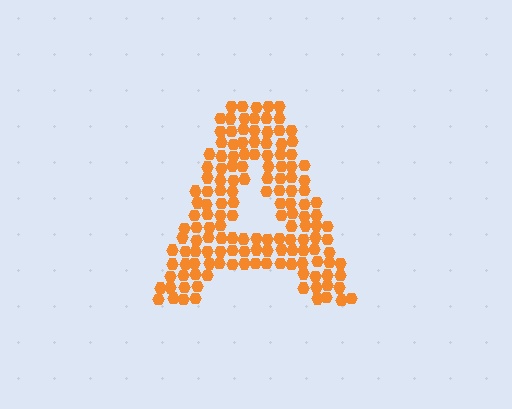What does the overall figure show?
The overall figure shows the letter A.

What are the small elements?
The small elements are hexagons.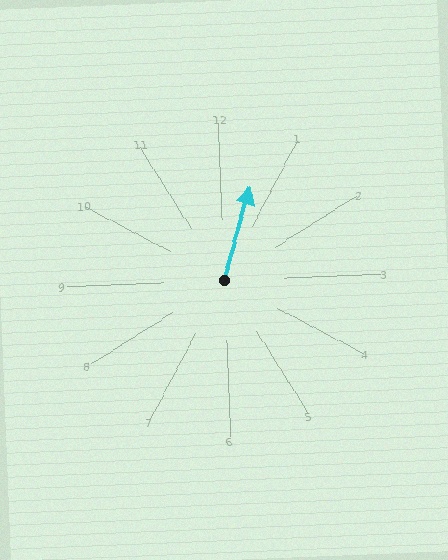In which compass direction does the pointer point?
North.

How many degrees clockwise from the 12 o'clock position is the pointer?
Approximately 18 degrees.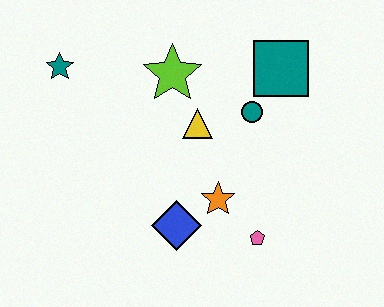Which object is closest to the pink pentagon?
The orange star is closest to the pink pentagon.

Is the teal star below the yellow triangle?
No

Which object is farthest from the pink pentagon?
The teal star is farthest from the pink pentagon.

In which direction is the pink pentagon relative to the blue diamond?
The pink pentagon is to the right of the blue diamond.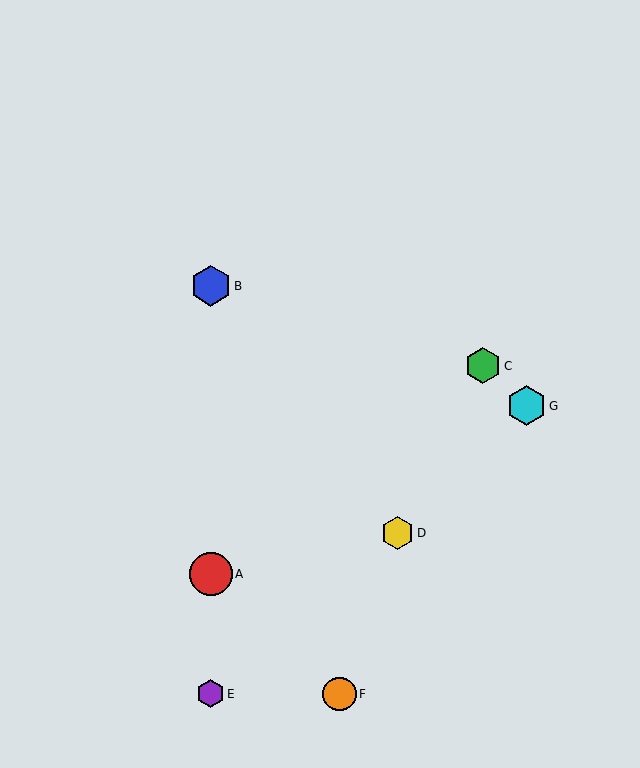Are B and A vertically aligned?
Yes, both are at x≈211.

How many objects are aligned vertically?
3 objects (A, B, E) are aligned vertically.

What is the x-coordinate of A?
Object A is at x≈211.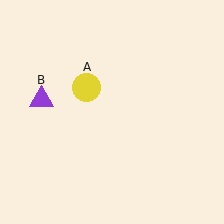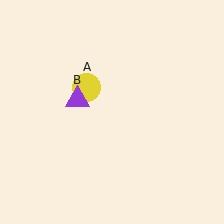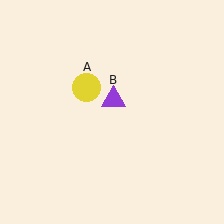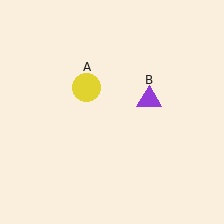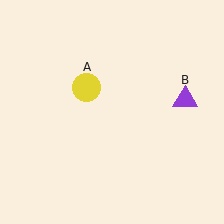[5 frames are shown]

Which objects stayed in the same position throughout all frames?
Yellow circle (object A) remained stationary.